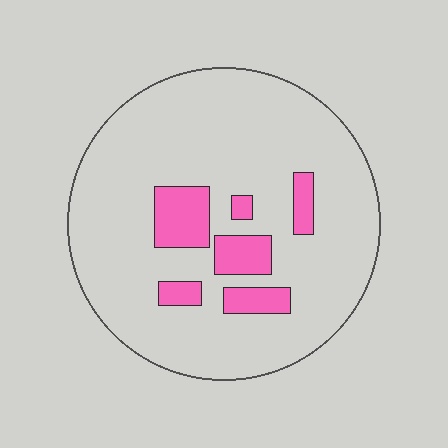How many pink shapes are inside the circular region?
6.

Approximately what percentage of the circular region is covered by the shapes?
Approximately 15%.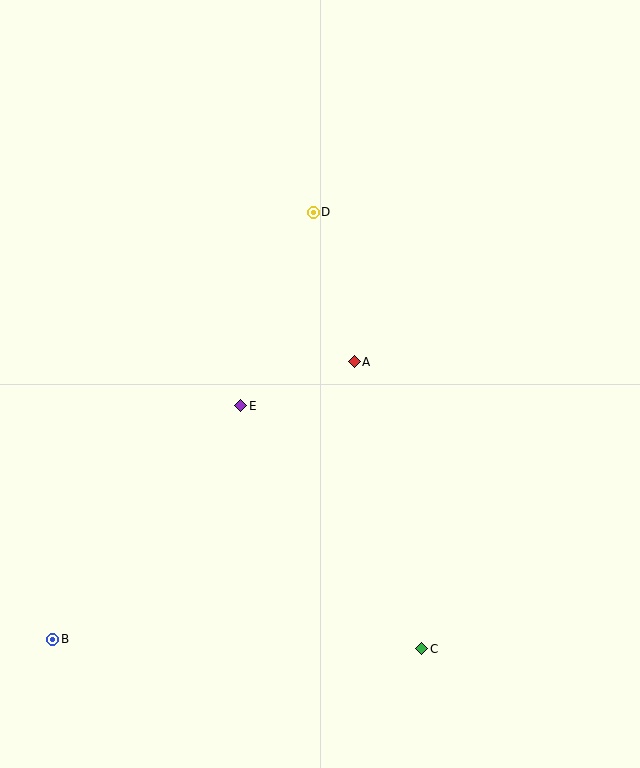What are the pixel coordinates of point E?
Point E is at (241, 406).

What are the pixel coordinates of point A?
Point A is at (354, 362).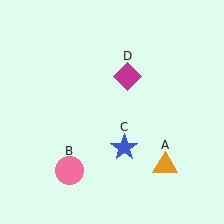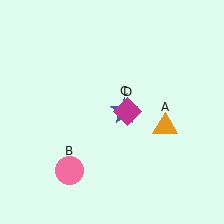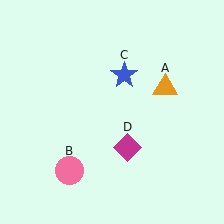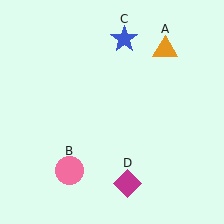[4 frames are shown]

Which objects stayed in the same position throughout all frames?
Pink circle (object B) remained stationary.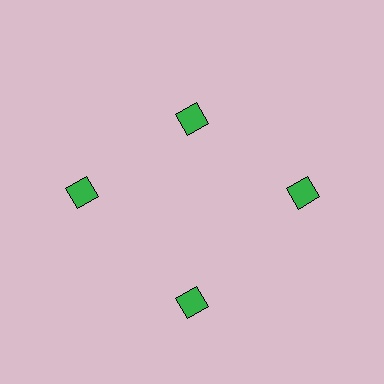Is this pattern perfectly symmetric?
No. The 4 green diamonds are arranged in a ring, but one element near the 12 o'clock position is pulled inward toward the center, breaking the 4-fold rotational symmetry.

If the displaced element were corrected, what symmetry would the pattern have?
It would have 4-fold rotational symmetry — the pattern would map onto itself every 90 degrees.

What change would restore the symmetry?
The symmetry would be restored by moving it outward, back onto the ring so that all 4 diamonds sit at equal angles and equal distance from the center.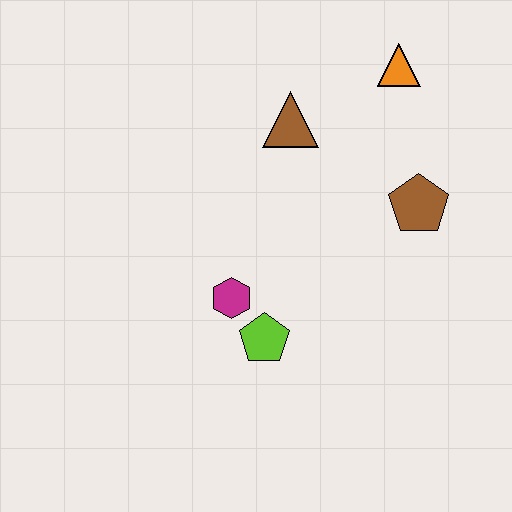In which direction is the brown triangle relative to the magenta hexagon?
The brown triangle is above the magenta hexagon.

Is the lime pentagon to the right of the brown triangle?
No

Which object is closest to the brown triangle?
The orange triangle is closest to the brown triangle.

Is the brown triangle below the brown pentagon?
No